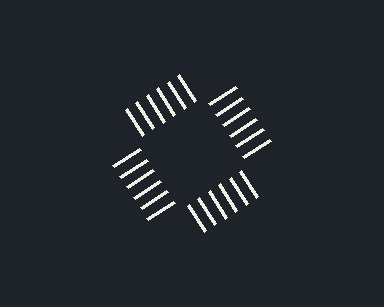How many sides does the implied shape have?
4 sides — the line-ends trace a square.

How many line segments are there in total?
24 — 6 along each of the 4 edges.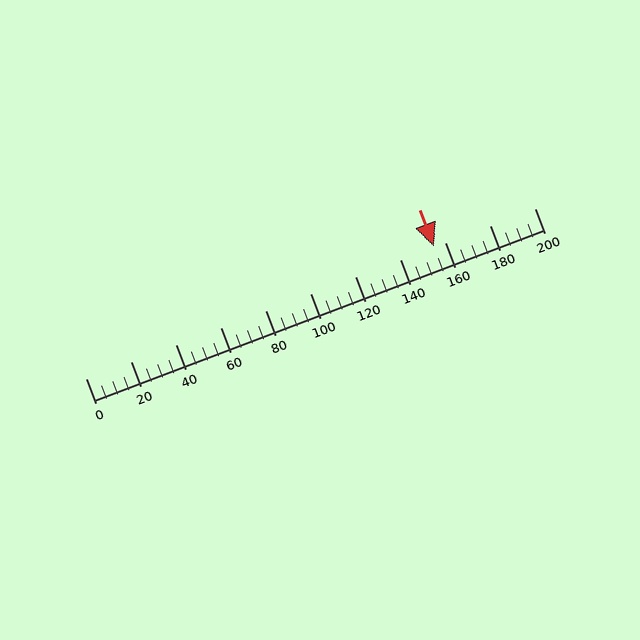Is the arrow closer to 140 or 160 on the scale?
The arrow is closer to 160.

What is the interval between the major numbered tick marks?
The major tick marks are spaced 20 units apart.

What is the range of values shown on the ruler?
The ruler shows values from 0 to 200.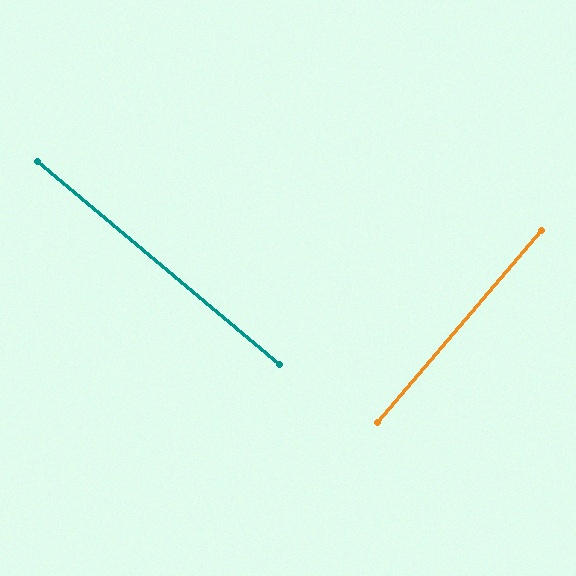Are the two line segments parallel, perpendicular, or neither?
Perpendicular — they meet at approximately 90°.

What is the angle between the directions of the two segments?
Approximately 90 degrees.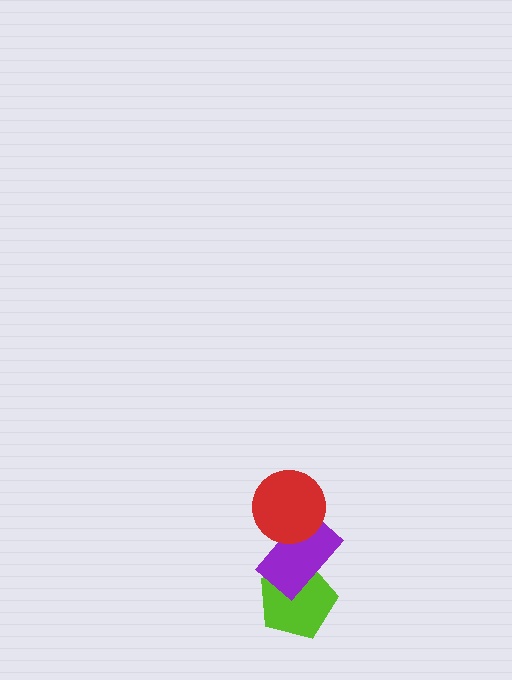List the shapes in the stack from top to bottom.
From top to bottom: the red circle, the purple rectangle, the lime pentagon.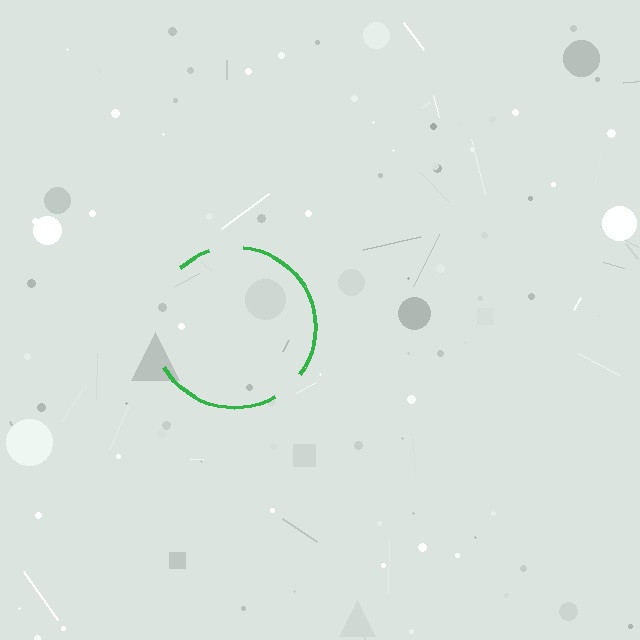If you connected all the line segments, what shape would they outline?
They would outline a circle.